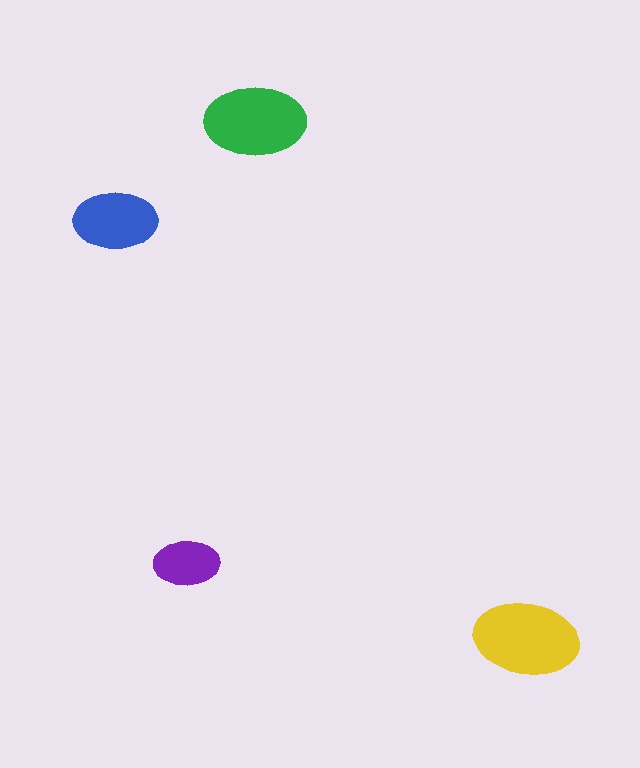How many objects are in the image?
There are 4 objects in the image.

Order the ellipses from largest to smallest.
the yellow one, the green one, the blue one, the purple one.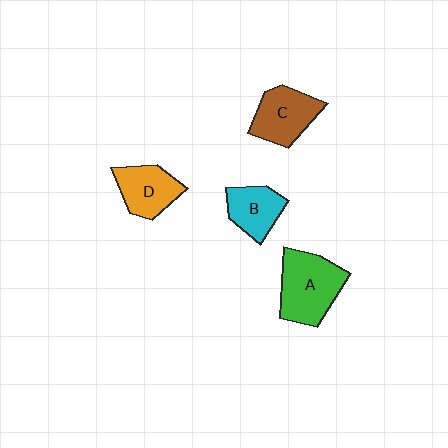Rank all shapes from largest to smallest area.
From largest to smallest: A (green), C (brown), D (orange), B (cyan).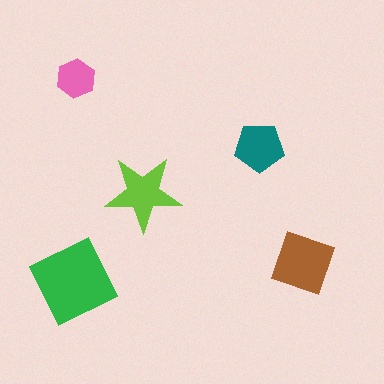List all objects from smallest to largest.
The pink hexagon, the teal pentagon, the lime star, the brown diamond, the green square.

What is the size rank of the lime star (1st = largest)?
3rd.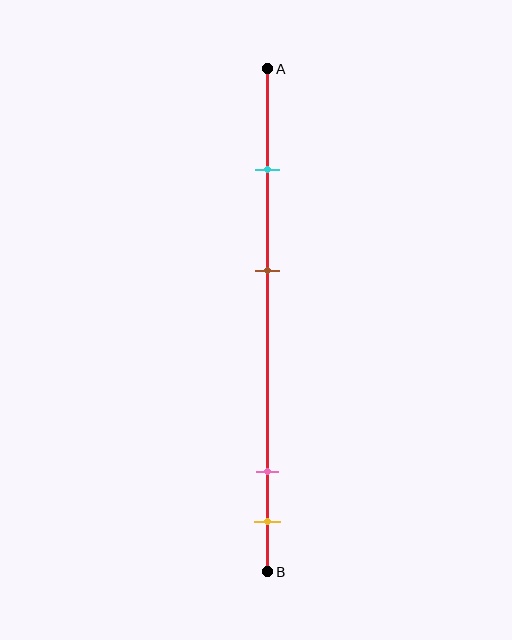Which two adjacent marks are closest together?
The pink and yellow marks are the closest adjacent pair.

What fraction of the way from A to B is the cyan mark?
The cyan mark is approximately 20% (0.2) of the way from A to B.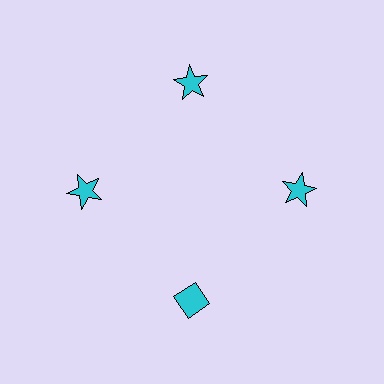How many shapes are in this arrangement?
There are 4 shapes arranged in a ring pattern.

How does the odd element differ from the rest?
It has a different shape: diamond instead of star.